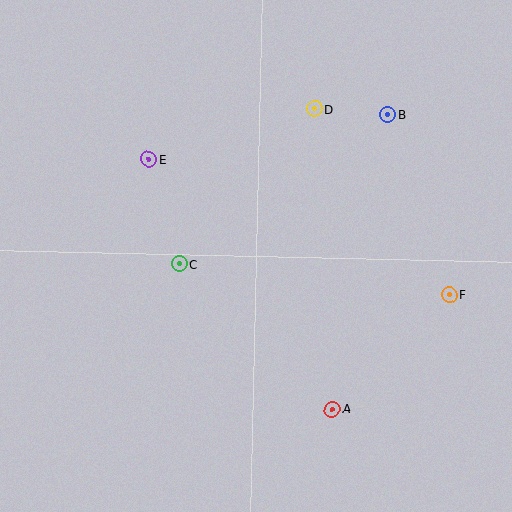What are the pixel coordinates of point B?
Point B is at (388, 115).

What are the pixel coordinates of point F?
Point F is at (449, 295).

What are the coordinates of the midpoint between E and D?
The midpoint between E and D is at (232, 134).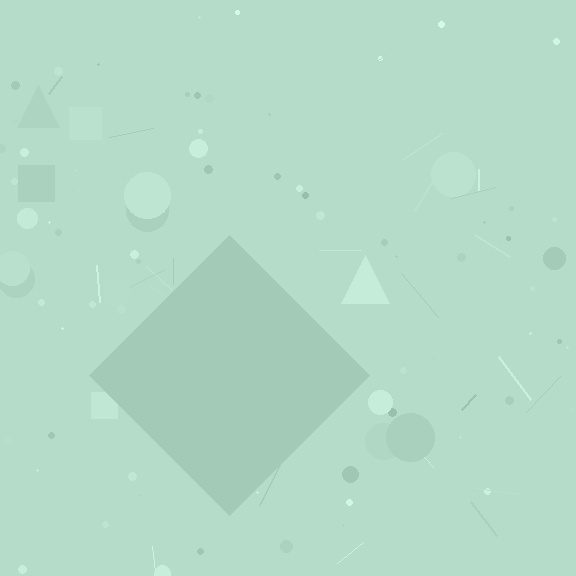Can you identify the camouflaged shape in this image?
The camouflaged shape is a diamond.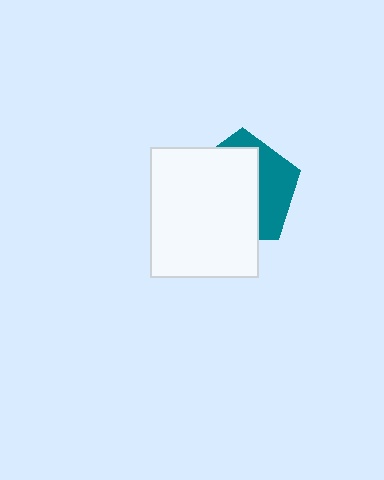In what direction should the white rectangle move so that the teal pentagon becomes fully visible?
The white rectangle should move left. That is the shortest direction to clear the overlap and leave the teal pentagon fully visible.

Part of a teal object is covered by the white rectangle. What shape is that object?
It is a pentagon.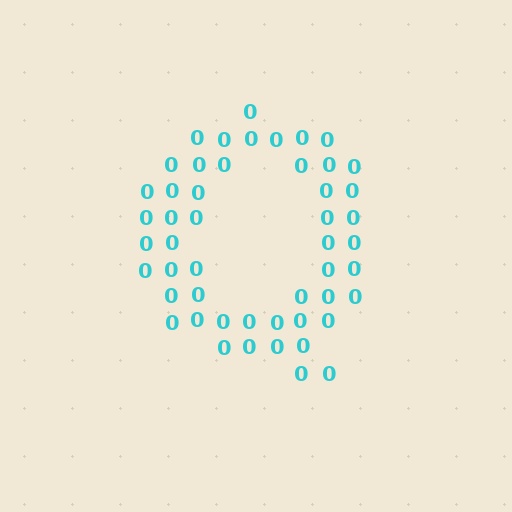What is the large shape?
The large shape is the letter Q.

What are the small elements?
The small elements are digit 0's.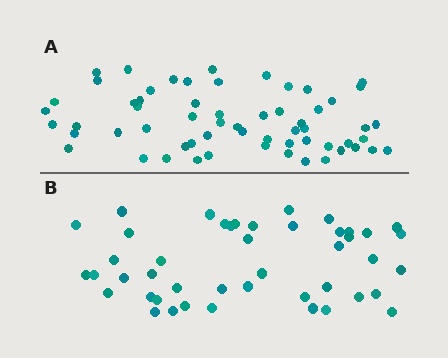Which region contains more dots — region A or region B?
Region A (the top region) has more dots.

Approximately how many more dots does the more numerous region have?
Region A has approximately 15 more dots than region B.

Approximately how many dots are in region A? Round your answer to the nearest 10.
About 60 dots.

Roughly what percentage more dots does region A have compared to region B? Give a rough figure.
About 35% more.